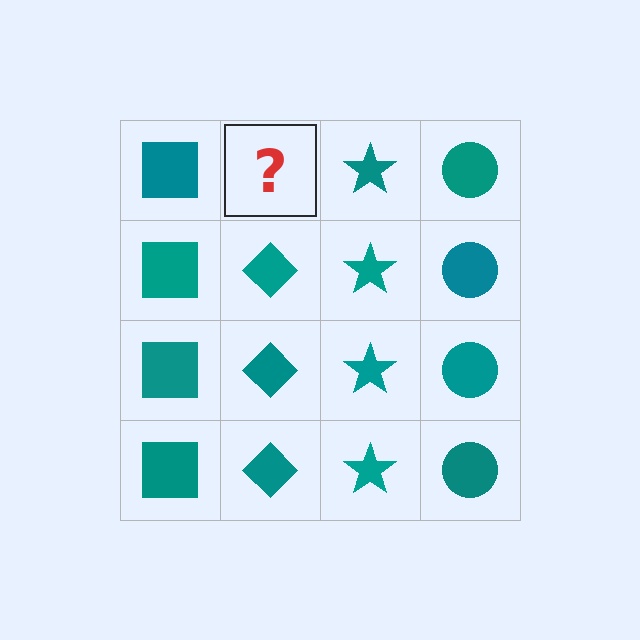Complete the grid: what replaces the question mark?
The question mark should be replaced with a teal diamond.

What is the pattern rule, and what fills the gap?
The rule is that each column has a consistent shape. The gap should be filled with a teal diamond.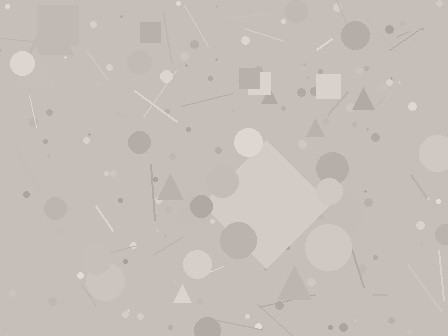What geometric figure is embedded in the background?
A diamond is embedded in the background.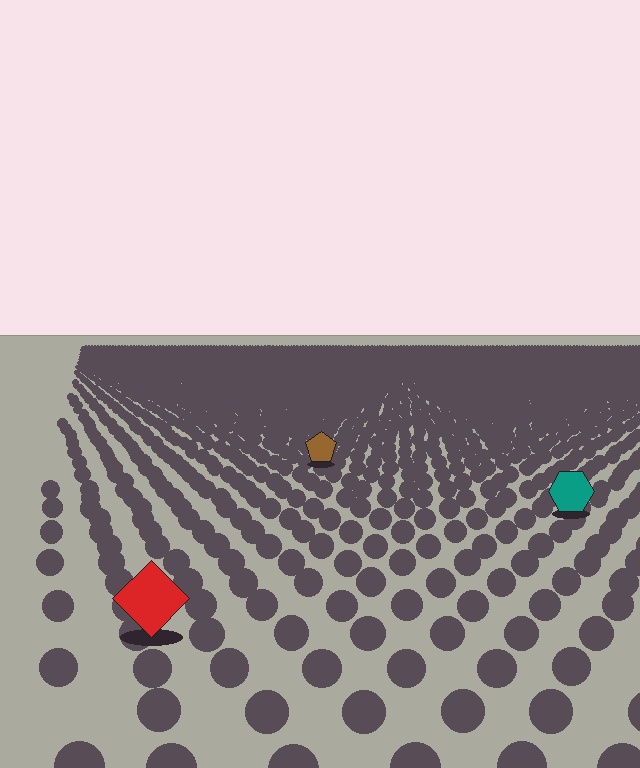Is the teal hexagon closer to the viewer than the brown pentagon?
Yes. The teal hexagon is closer — you can tell from the texture gradient: the ground texture is coarser near it.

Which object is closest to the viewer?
The red diamond is closest. The texture marks near it are larger and more spread out.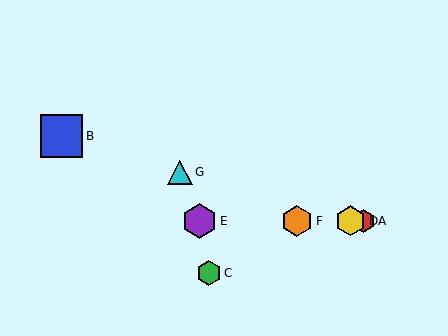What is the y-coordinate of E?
Object E is at y≈221.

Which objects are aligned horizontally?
Objects A, D, E, F are aligned horizontally.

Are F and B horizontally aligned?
No, F is at y≈221 and B is at y≈136.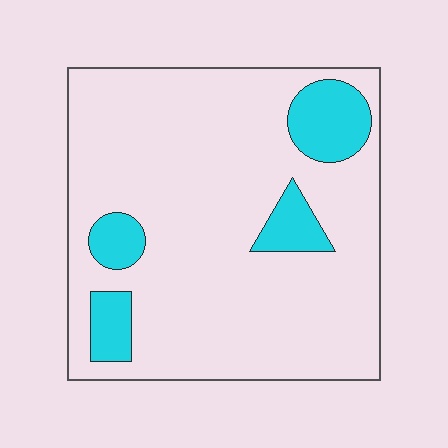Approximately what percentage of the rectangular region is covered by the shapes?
Approximately 15%.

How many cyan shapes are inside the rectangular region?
4.